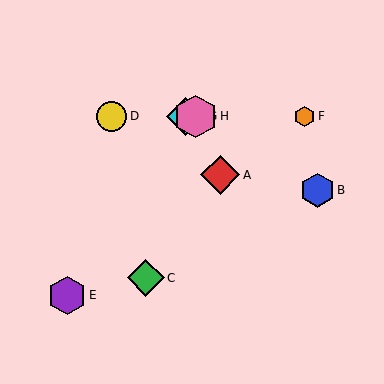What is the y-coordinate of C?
Object C is at y≈278.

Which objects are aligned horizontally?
Objects D, F, G, H are aligned horizontally.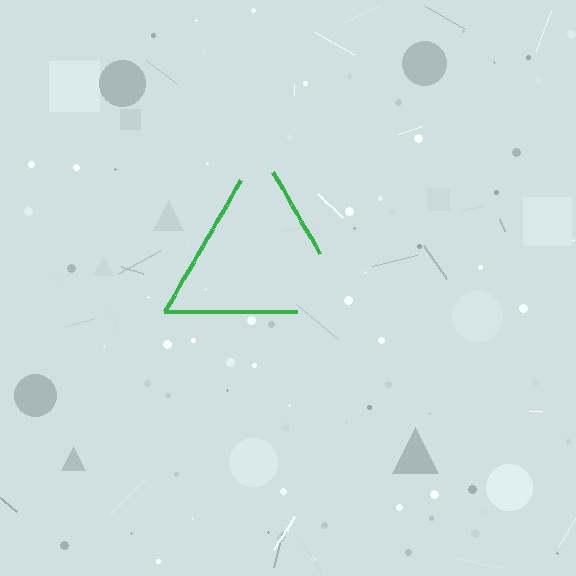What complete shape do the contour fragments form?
The contour fragments form a triangle.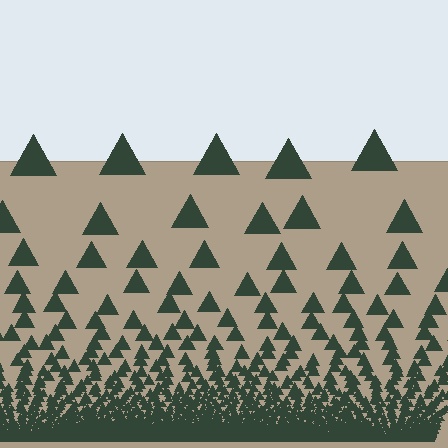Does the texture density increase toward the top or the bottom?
Density increases toward the bottom.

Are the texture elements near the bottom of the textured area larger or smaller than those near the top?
Smaller. The gradient is inverted — elements near the bottom are smaller and denser.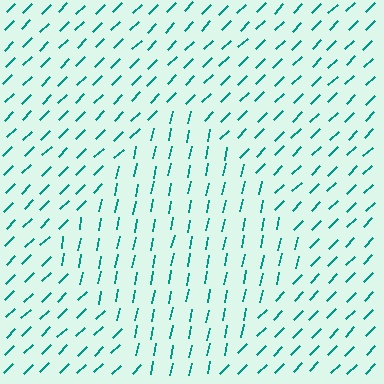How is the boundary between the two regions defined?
The boundary is defined purely by a change in line orientation (approximately 34 degrees difference). All lines are the same color and thickness.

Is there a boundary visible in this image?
Yes, there is a texture boundary formed by a change in line orientation.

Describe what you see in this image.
The image is filled with small teal line segments. A diamond region in the image has lines oriented differently from the surrounding lines, creating a visible texture boundary.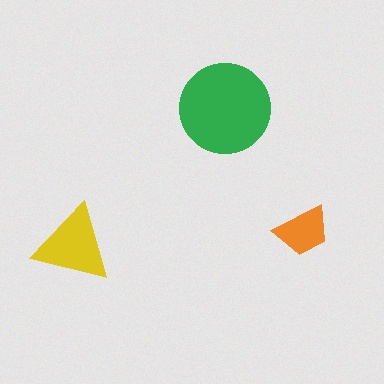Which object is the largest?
The green circle.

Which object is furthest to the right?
The orange trapezoid is rightmost.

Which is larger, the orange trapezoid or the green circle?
The green circle.